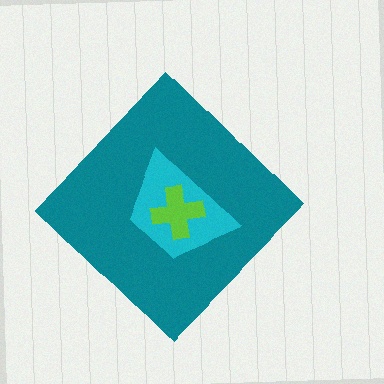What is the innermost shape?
The lime cross.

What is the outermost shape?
The teal diamond.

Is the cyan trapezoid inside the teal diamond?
Yes.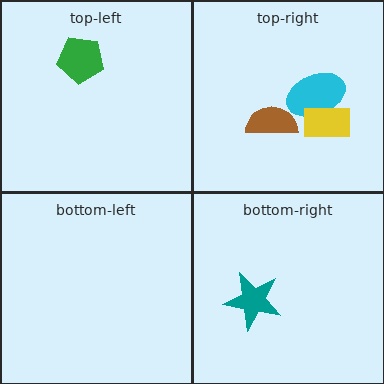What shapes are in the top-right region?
The cyan ellipse, the yellow rectangle, the brown semicircle.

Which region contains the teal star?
The bottom-right region.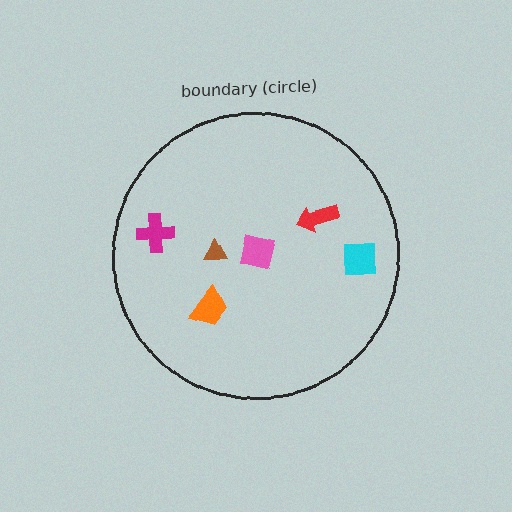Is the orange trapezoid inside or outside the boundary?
Inside.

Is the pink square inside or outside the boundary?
Inside.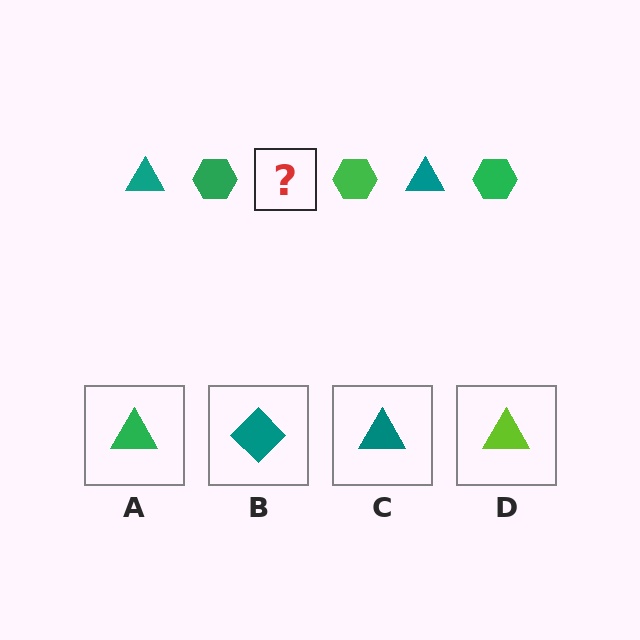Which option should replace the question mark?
Option C.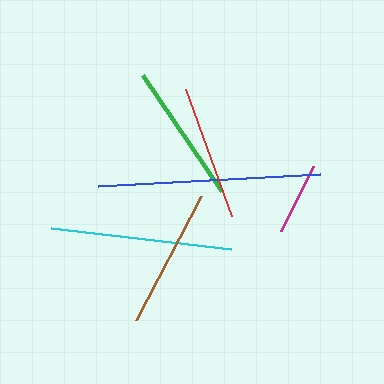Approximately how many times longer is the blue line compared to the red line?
The blue line is approximately 1.7 times the length of the red line.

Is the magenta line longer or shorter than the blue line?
The blue line is longer than the magenta line.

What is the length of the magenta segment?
The magenta segment is approximately 72 pixels long.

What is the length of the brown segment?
The brown segment is approximately 140 pixels long.